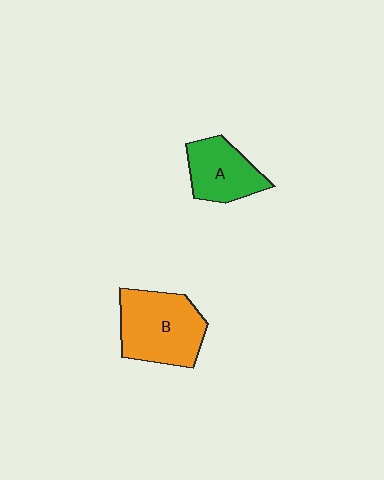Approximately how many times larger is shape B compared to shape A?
Approximately 1.5 times.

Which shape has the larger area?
Shape B (orange).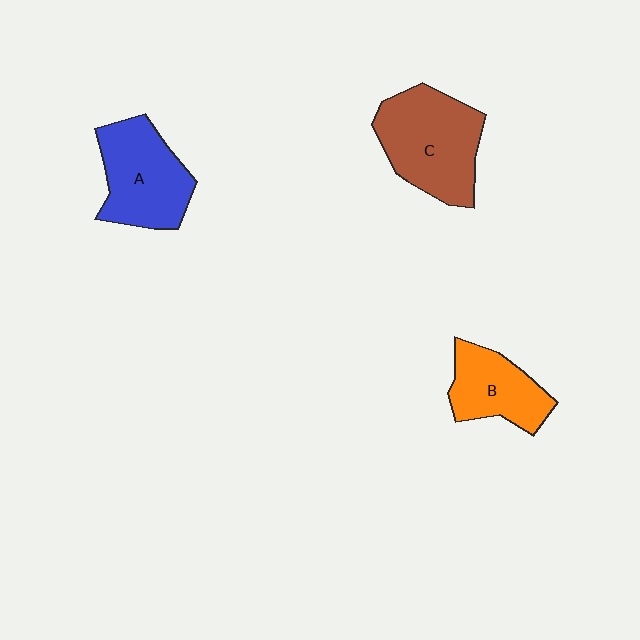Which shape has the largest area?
Shape C (brown).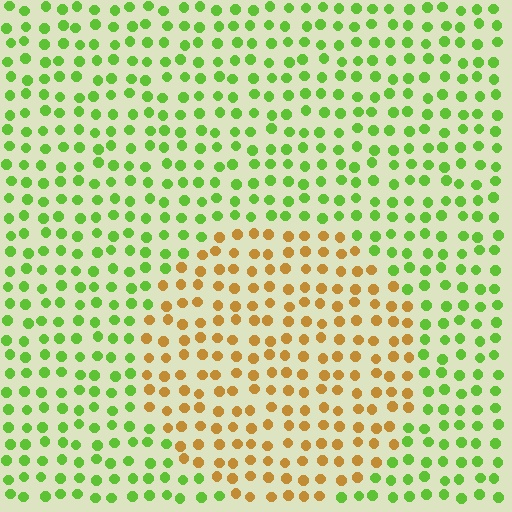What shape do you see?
I see a circle.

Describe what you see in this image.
The image is filled with small lime elements in a uniform arrangement. A circle-shaped region is visible where the elements are tinted to a slightly different hue, forming a subtle color boundary.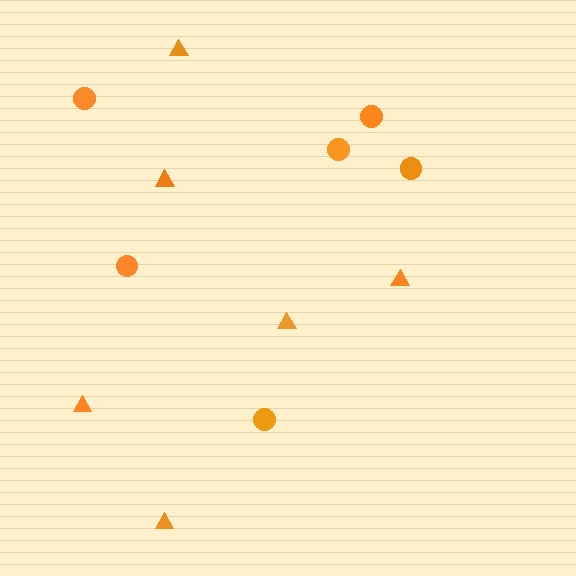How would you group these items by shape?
There are 2 groups: one group of triangles (6) and one group of circles (6).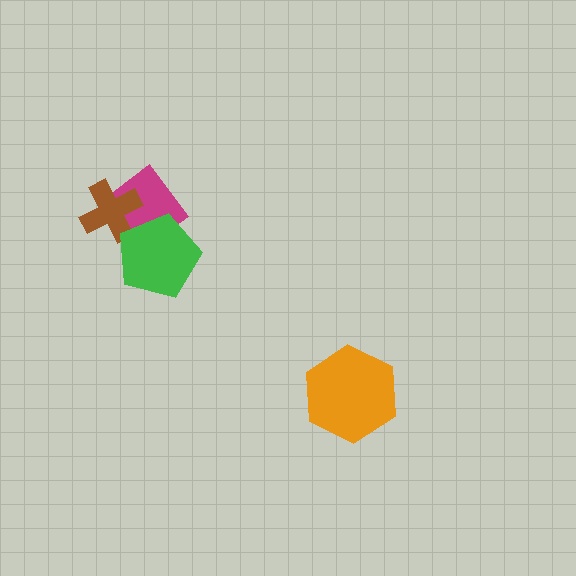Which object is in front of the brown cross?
The green pentagon is in front of the brown cross.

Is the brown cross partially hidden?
Yes, it is partially covered by another shape.